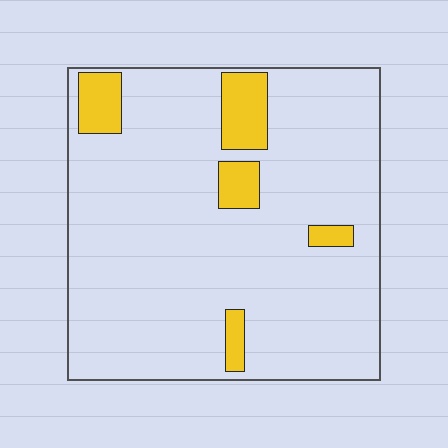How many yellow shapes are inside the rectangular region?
5.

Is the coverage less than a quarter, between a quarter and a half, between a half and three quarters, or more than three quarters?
Less than a quarter.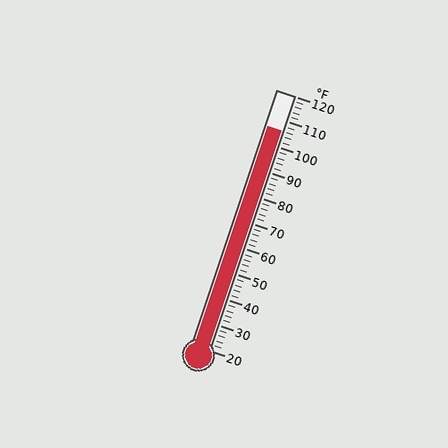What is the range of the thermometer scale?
The thermometer scale ranges from 20°F to 120°F.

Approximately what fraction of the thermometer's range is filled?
The thermometer is filled to approximately 85% of its range.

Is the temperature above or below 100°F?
The temperature is above 100°F.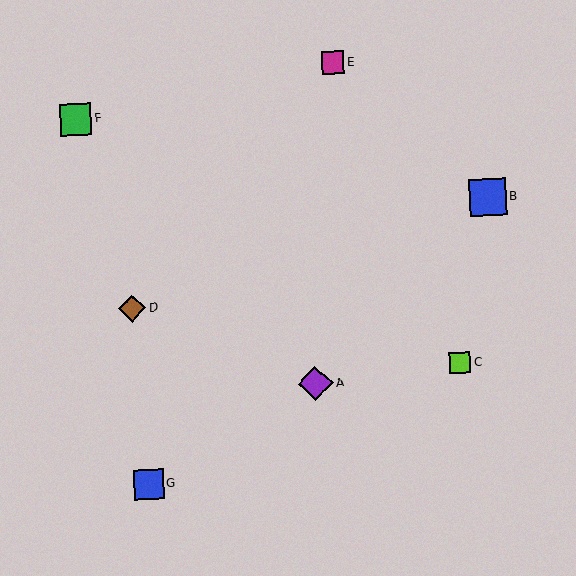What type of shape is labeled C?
Shape C is a lime square.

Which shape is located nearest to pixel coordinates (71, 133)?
The green square (labeled F) at (76, 120) is nearest to that location.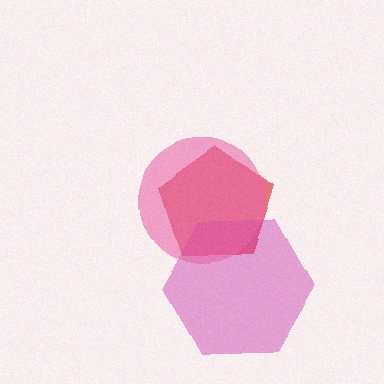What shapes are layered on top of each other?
The layered shapes are: a red pentagon, a magenta hexagon, a pink circle.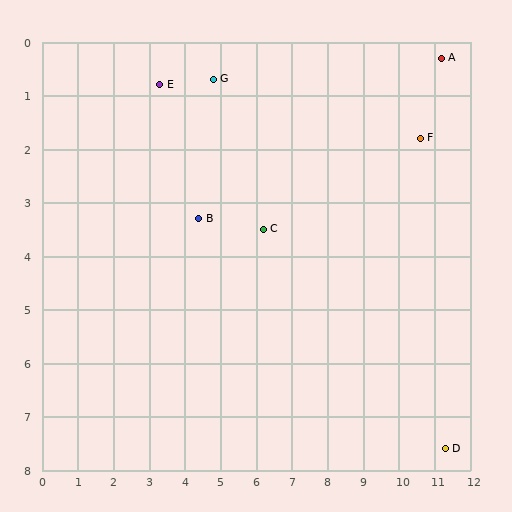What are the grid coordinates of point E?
Point E is at approximately (3.3, 0.8).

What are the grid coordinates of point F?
Point F is at approximately (10.6, 1.8).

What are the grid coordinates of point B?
Point B is at approximately (4.4, 3.3).